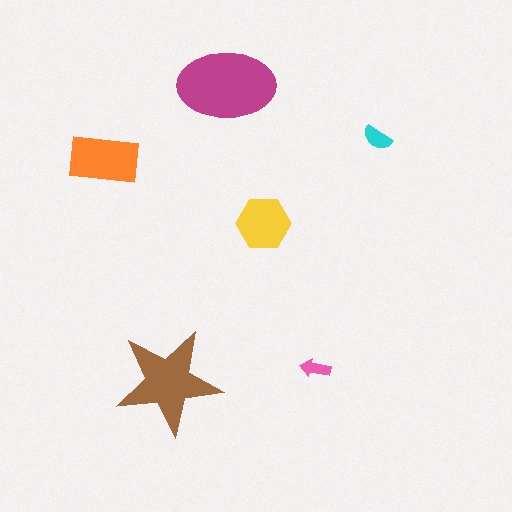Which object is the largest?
The magenta ellipse.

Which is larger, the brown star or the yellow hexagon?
The brown star.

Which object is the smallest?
The pink arrow.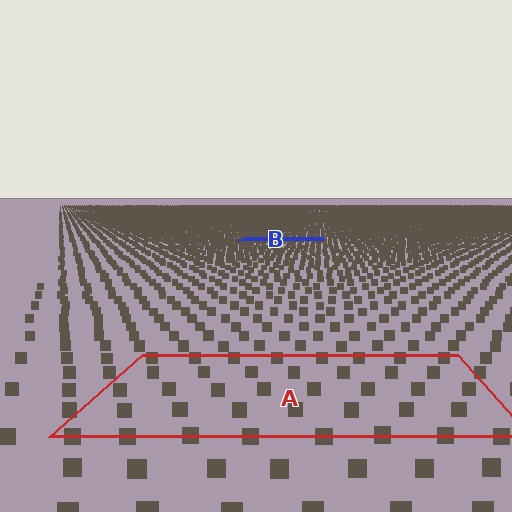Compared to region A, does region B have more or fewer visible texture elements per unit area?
Region B has more texture elements per unit area — they are packed more densely because it is farther away.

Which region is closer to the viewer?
Region A is closer. The texture elements there are larger and more spread out.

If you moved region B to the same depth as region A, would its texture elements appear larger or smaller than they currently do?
They would appear larger. At a closer depth, the same texture elements are projected at a bigger on-screen size.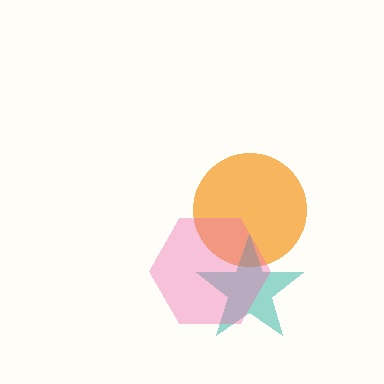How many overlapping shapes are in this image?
There are 3 overlapping shapes in the image.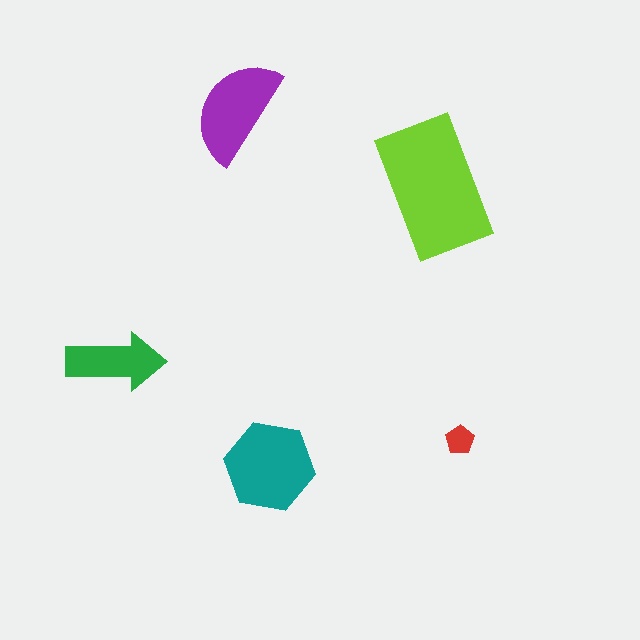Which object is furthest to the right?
The red pentagon is rightmost.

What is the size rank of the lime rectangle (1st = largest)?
1st.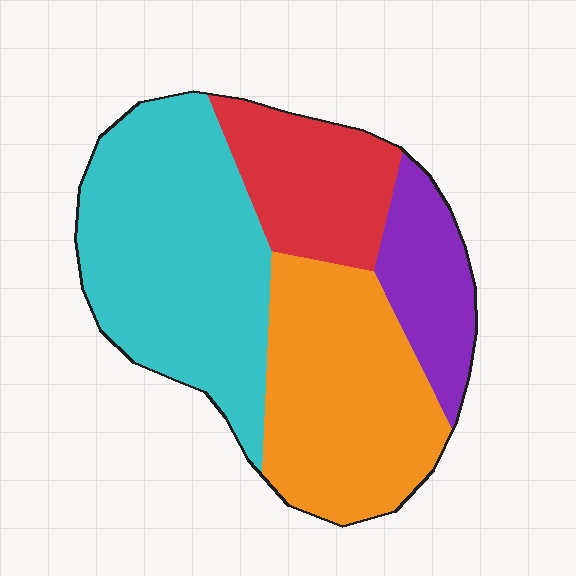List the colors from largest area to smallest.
From largest to smallest: cyan, orange, red, purple.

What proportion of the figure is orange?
Orange covers 31% of the figure.